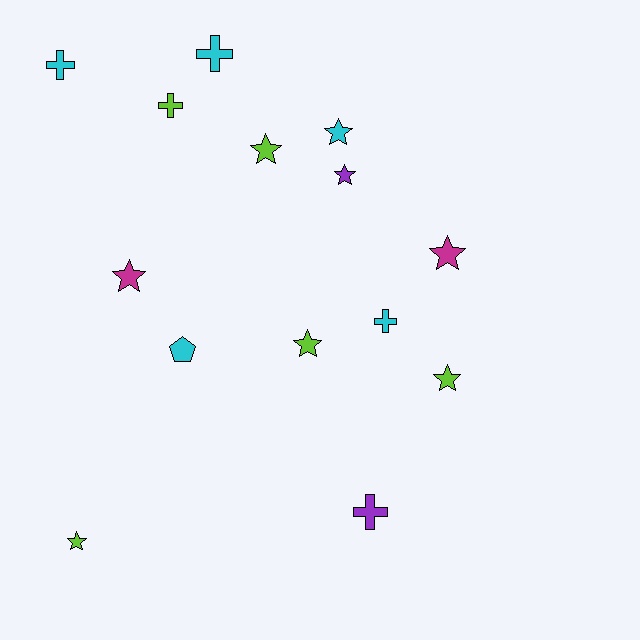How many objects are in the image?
There are 14 objects.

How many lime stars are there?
There are 4 lime stars.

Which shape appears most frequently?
Star, with 8 objects.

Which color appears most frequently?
Cyan, with 5 objects.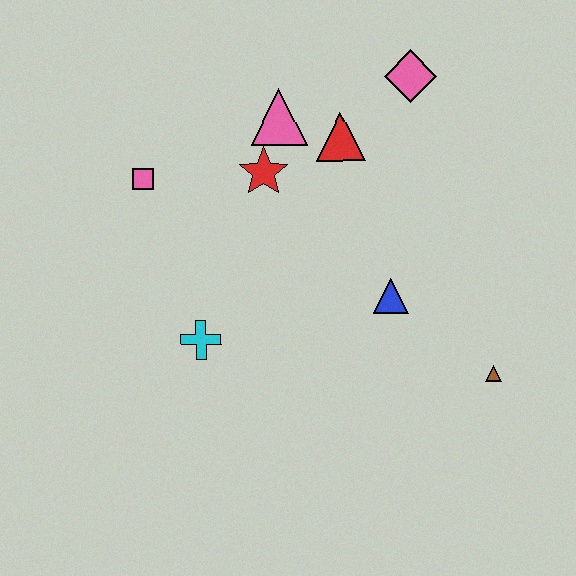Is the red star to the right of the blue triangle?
No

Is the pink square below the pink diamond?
Yes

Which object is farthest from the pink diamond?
The cyan cross is farthest from the pink diamond.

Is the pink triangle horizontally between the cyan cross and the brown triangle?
Yes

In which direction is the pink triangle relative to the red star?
The pink triangle is above the red star.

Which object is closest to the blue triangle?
The brown triangle is closest to the blue triangle.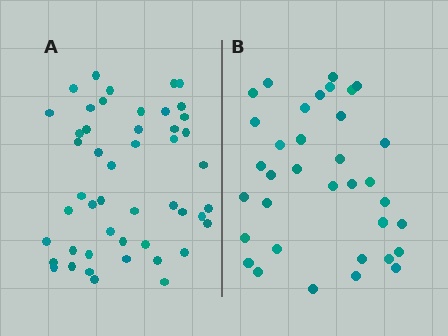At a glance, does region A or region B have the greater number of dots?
Region A (the left region) has more dots.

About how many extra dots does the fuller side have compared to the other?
Region A has approximately 15 more dots than region B.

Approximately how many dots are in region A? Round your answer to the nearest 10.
About 50 dots. (The exact count is 48, which rounds to 50.)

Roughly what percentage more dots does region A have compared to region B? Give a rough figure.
About 35% more.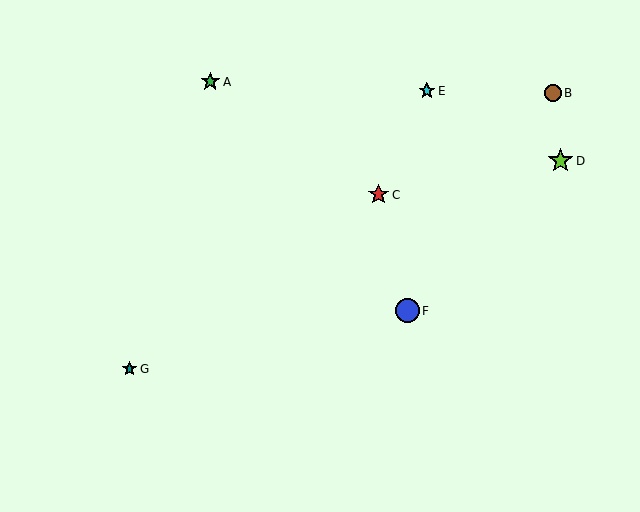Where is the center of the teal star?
The center of the teal star is at (130, 369).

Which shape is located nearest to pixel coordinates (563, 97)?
The brown circle (labeled B) at (553, 93) is nearest to that location.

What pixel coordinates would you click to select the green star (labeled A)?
Click at (210, 82) to select the green star A.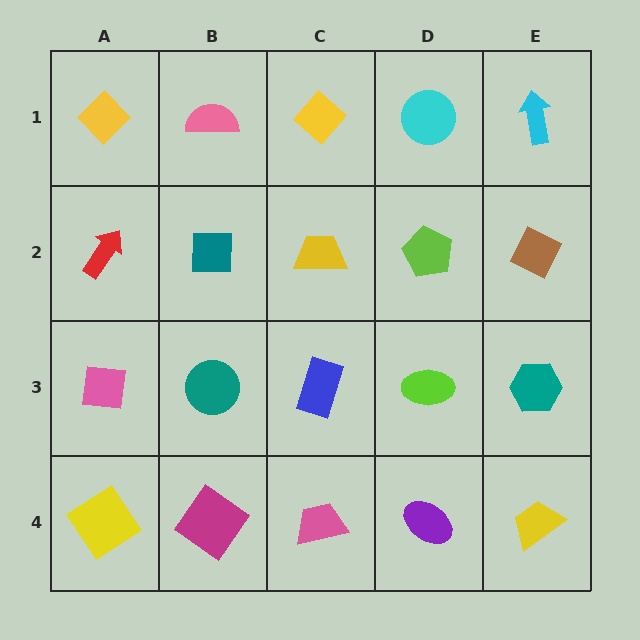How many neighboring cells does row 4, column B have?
3.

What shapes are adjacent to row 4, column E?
A teal hexagon (row 3, column E), a purple ellipse (row 4, column D).